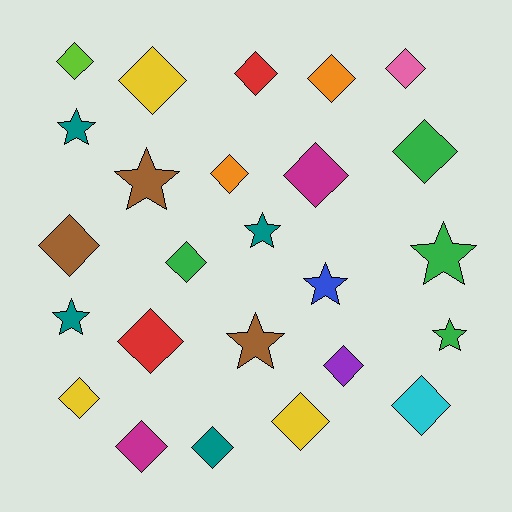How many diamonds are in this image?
There are 17 diamonds.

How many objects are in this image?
There are 25 objects.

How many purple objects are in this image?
There is 1 purple object.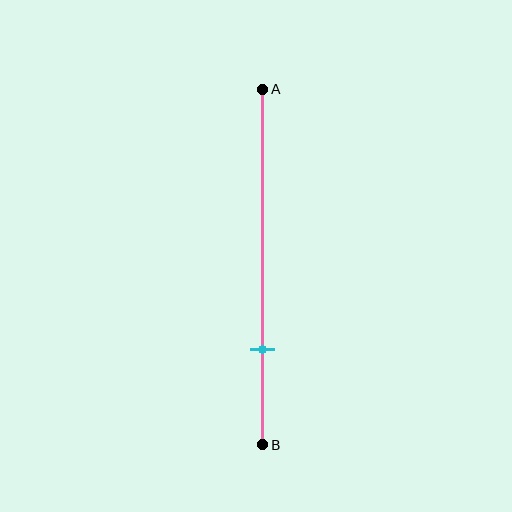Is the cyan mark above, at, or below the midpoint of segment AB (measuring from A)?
The cyan mark is below the midpoint of segment AB.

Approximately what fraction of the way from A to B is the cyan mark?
The cyan mark is approximately 75% of the way from A to B.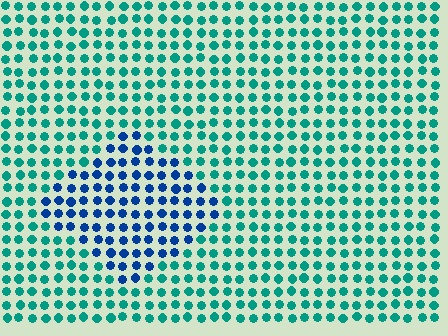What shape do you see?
I see a diamond.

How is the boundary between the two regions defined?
The boundary is defined purely by a slight shift in hue (about 46 degrees). Spacing, size, and orientation are identical on both sides.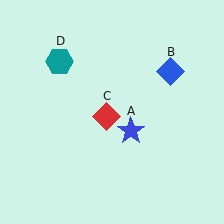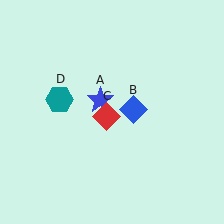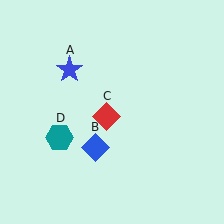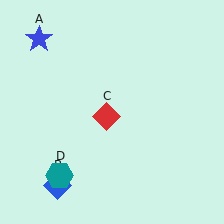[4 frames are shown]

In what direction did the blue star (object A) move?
The blue star (object A) moved up and to the left.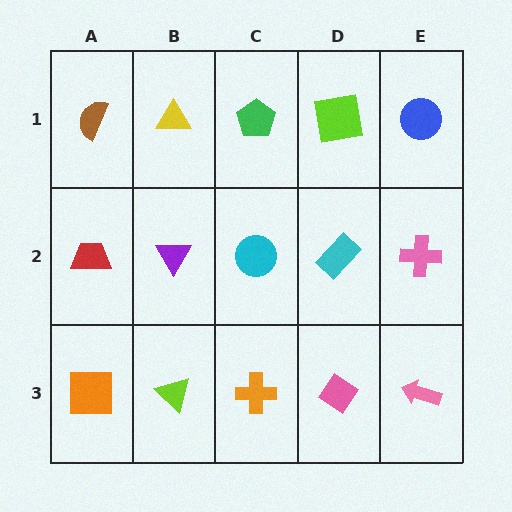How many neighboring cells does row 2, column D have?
4.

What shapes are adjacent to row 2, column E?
A blue circle (row 1, column E), a pink arrow (row 3, column E), a cyan rectangle (row 2, column D).